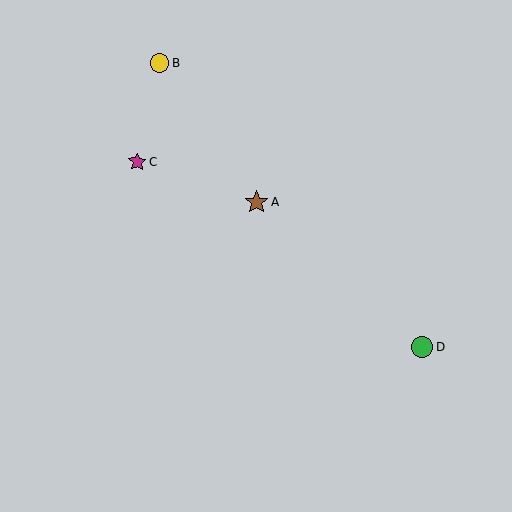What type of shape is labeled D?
Shape D is a green circle.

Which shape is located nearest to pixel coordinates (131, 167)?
The magenta star (labeled C) at (137, 162) is nearest to that location.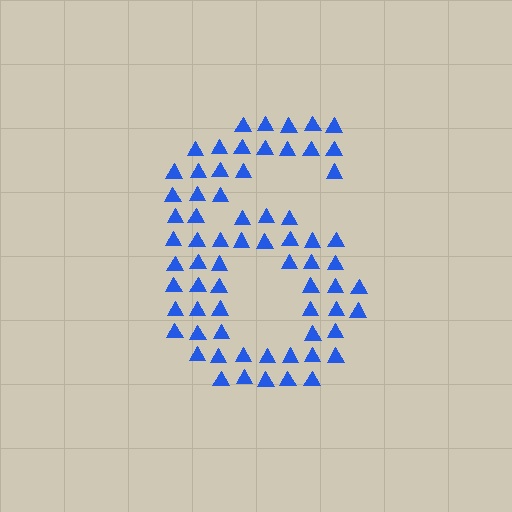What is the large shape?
The large shape is the digit 6.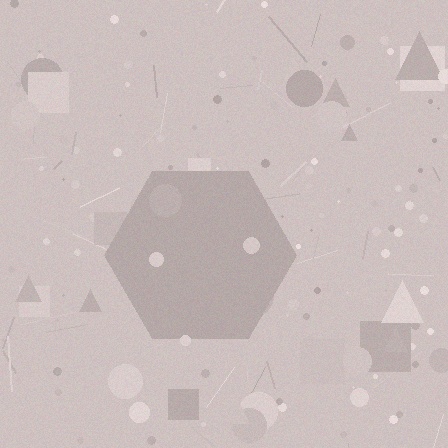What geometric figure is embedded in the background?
A hexagon is embedded in the background.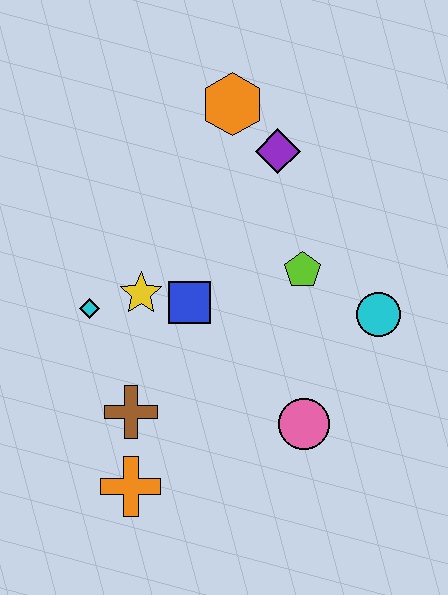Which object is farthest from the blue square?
The orange hexagon is farthest from the blue square.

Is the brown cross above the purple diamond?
No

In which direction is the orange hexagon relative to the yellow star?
The orange hexagon is above the yellow star.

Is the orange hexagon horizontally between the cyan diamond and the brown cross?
No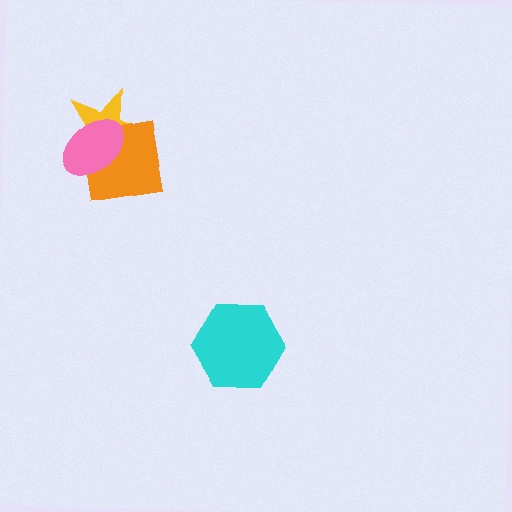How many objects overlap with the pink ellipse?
2 objects overlap with the pink ellipse.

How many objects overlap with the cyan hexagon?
0 objects overlap with the cyan hexagon.